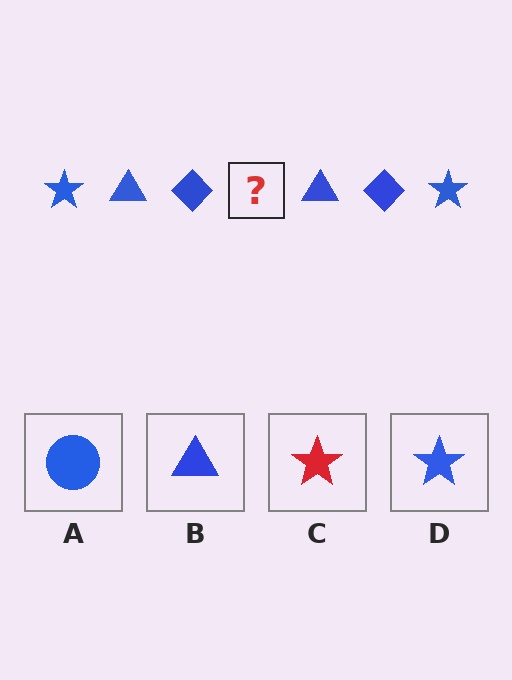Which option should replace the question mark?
Option D.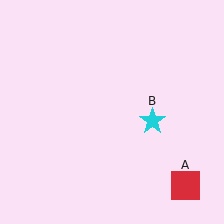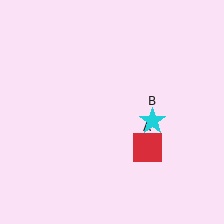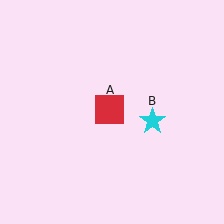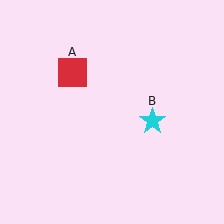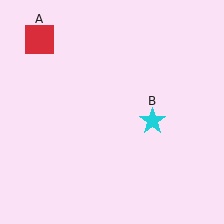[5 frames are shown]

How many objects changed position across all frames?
1 object changed position: red square (object A).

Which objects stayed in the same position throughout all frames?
Cyan star (object B) remained stationary.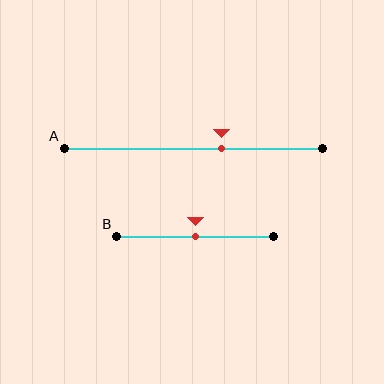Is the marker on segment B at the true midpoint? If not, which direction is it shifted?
Yes, the marker on segment B is at the true midpoint.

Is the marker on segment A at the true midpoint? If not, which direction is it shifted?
No, the marker on segment A is shifted to the right by about 11% of the segment length.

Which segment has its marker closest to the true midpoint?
Segment B has its marker closest to the true midpoint.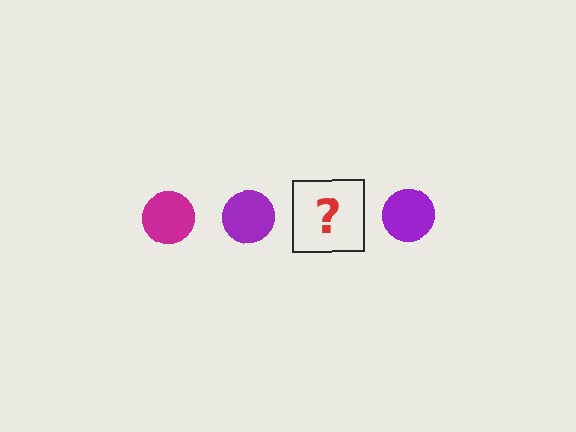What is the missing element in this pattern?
The missing element is a magenta circle.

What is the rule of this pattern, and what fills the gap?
The rule is that the pattern cycles through magenta, purple circles. The gap should be filled with a magenta circle.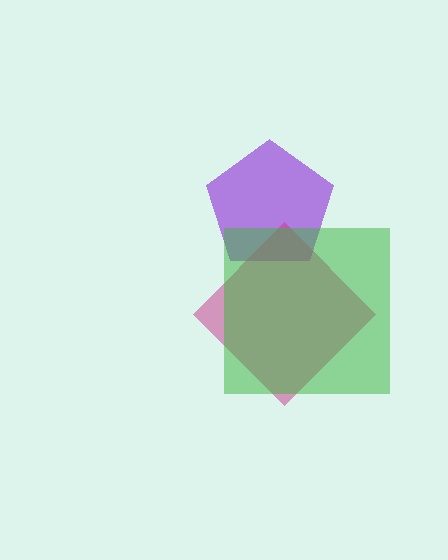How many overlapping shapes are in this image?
There are 3 overlapping shapes in the image.